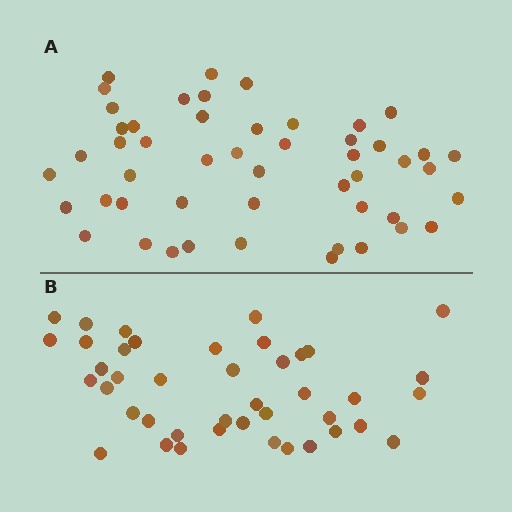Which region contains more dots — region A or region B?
Region A (the top region) has more dots.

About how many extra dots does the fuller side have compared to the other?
Region A has roughly 8 or so more dots than region B.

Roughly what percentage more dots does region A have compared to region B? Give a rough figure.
About 20% more.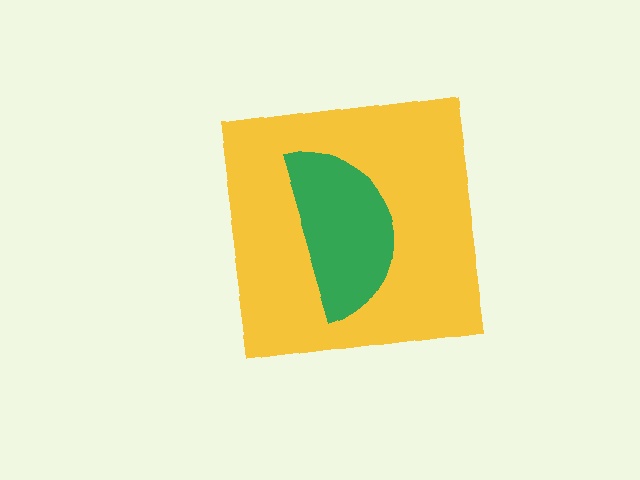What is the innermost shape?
The green semicircle.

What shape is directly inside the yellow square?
The green semicircle.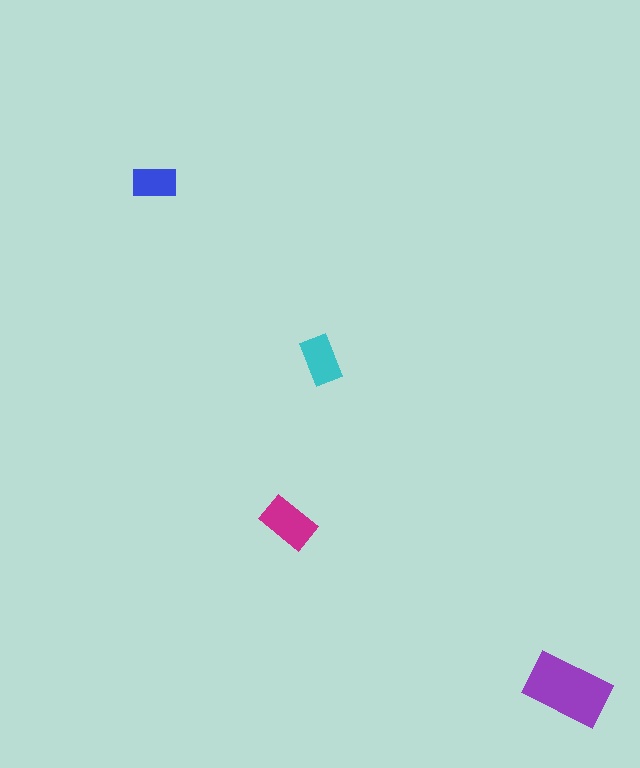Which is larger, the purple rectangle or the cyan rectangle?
The purple one.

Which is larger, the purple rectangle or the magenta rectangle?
The purple one.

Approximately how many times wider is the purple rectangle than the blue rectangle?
About 2 times wider.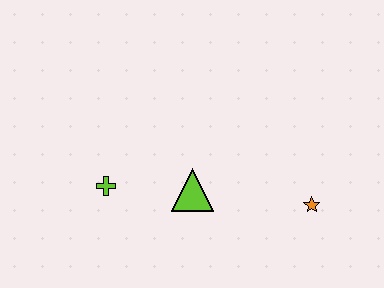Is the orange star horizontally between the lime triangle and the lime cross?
No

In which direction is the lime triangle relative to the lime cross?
The lime triangle is to the right of the lime cross.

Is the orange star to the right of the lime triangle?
Yes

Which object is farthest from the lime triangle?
The orange star is farthest from the lime triangle.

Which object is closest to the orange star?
The lime triangle is closest to the orange star.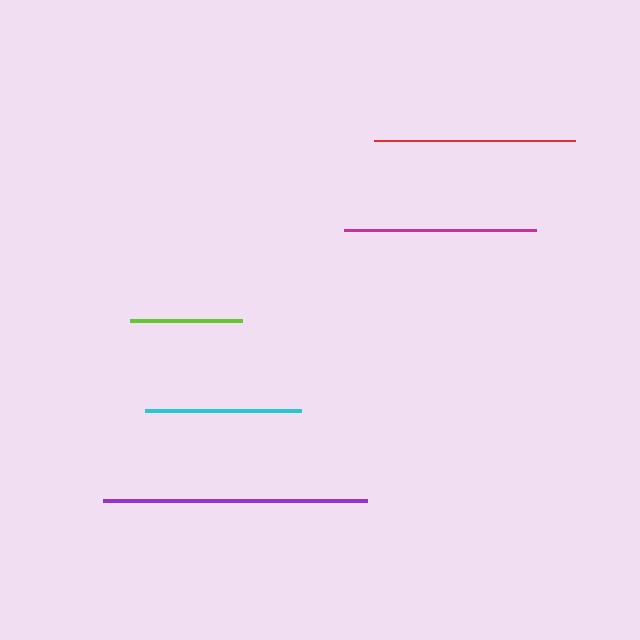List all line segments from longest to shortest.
From longest to shortest: purple, red, magenta, cyan, lime.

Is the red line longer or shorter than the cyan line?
The red line is longer than the cyan line.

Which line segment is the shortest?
The lime line is the shortest at approximately 112 pixels.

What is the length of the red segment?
The red segment is approximately 201 pixels long.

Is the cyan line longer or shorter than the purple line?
The purple line is longer than the cyan line.